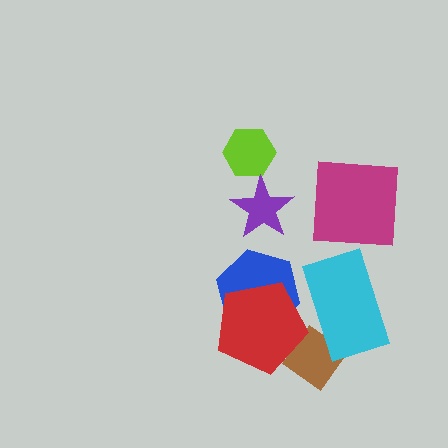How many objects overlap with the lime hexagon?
0 objects overlap with the lime hexagon.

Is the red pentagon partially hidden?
Yes, it is partially covered by another shape.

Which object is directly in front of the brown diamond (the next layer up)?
The red pentagon is directly in front of the brown diamond.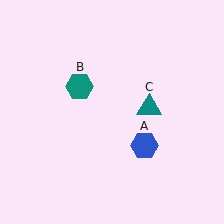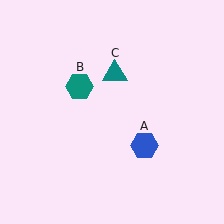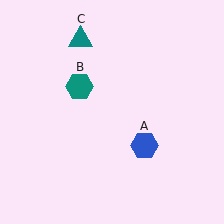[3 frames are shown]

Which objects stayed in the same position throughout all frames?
Blue hexagon (object A) and teal hexagon (object B) remained stationary.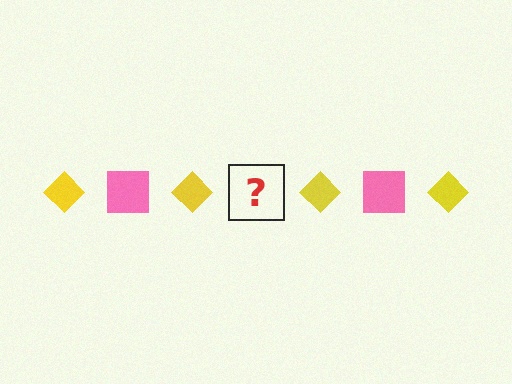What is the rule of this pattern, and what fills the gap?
The rule is that the pattern alternates between yellow diamond and pink square. The gap should be filled with a pink square.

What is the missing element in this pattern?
The missing element is a pink square.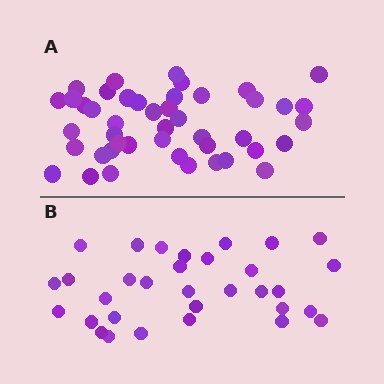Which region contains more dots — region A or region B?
Region A (the top region) has more dots.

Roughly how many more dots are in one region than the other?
Region A has approximately 15 more dots than region B.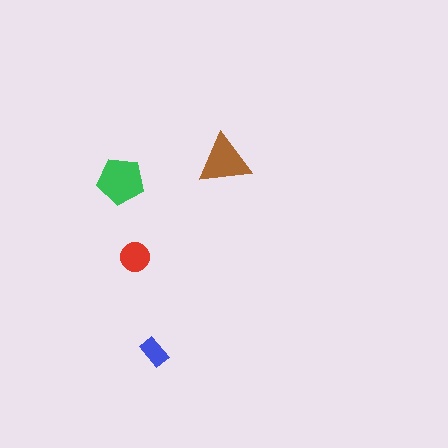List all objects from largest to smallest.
The green pentagon, the brown triangle, the red circle, the blue rectangle.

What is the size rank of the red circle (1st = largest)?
3rd.